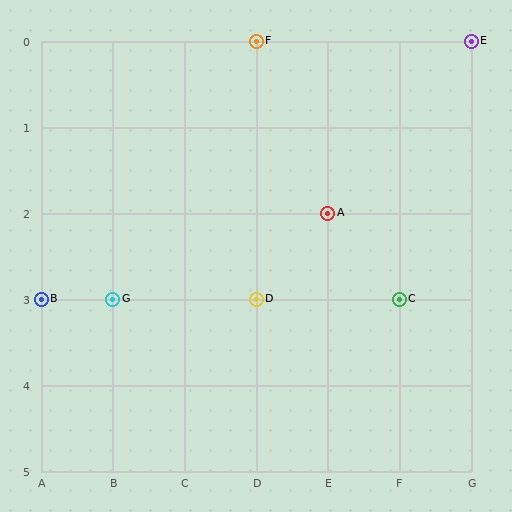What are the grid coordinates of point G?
Point G is at grid coordinates (B, 3).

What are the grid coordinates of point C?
Point C is at grid coordinates (F, 3).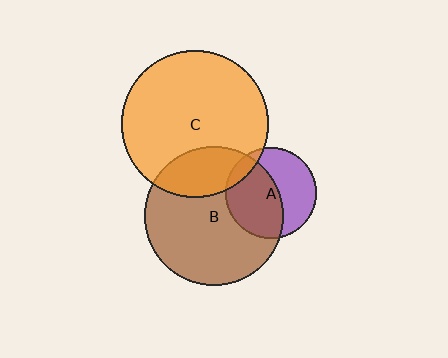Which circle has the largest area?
Circle C (orange).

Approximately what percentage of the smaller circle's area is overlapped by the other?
Approximately 25%.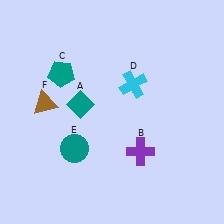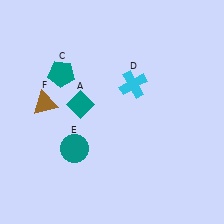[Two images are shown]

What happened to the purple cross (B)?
The purple cross (B) was removed in Image 2. It was in the bottom-right area of Image 1.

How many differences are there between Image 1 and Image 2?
There is 1 difference between the two images.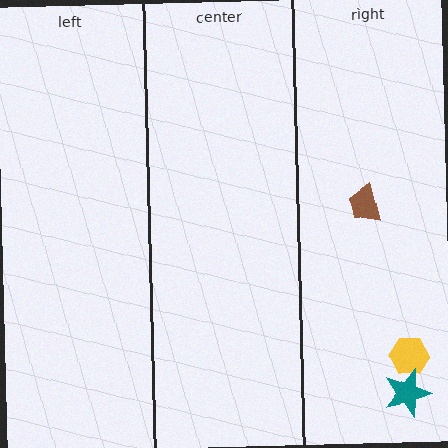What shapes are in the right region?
The yellow hexagon, the brown trapezoid, the teal star.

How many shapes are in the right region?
3.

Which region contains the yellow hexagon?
The right region.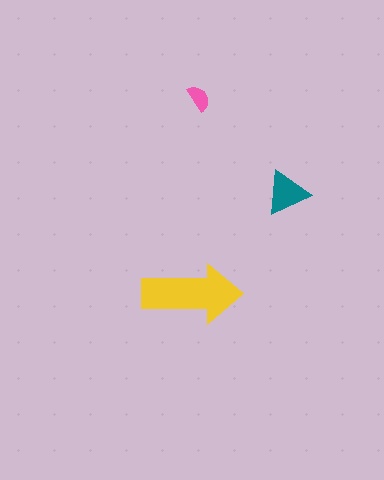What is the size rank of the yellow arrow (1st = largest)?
1st.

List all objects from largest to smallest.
The yellow arrow, the teal triangle, the pink semicircle.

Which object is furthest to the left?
The yellow arrow is leftmost.